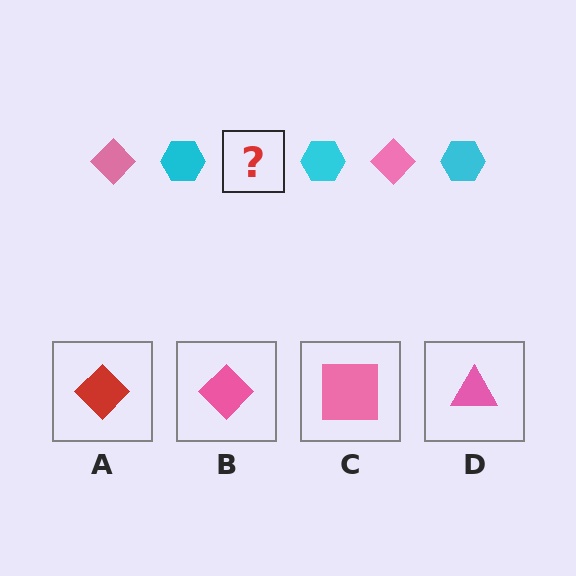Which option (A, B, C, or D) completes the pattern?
B.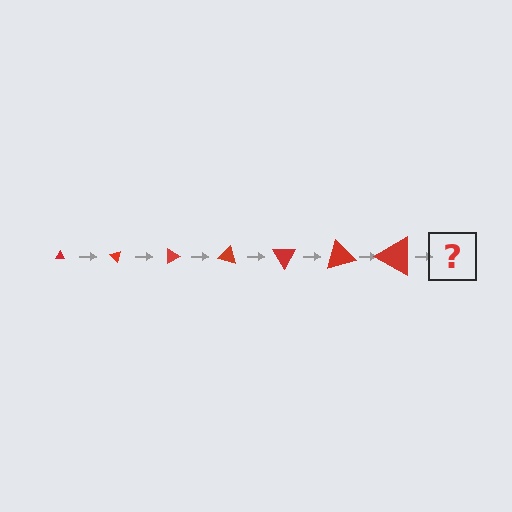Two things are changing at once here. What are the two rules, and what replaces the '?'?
The two rules are that the triangle grows larger each step and it rotates 45 degrees each step. The '?' should be a triangle, larger than the previous one and rotated 315 degrees from the start.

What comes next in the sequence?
The next element should be a triangle, larger than the previous one and rotated 315 degrees from the start.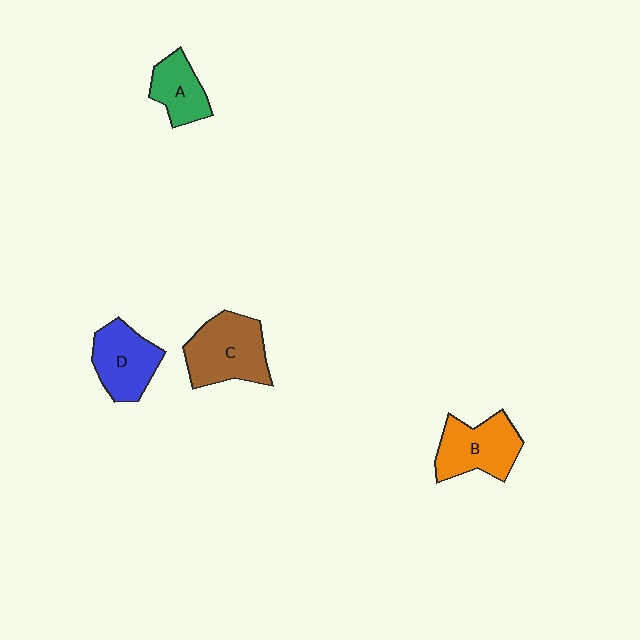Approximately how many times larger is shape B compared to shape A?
Approximately 1.5 times.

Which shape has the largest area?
Shape C (brown).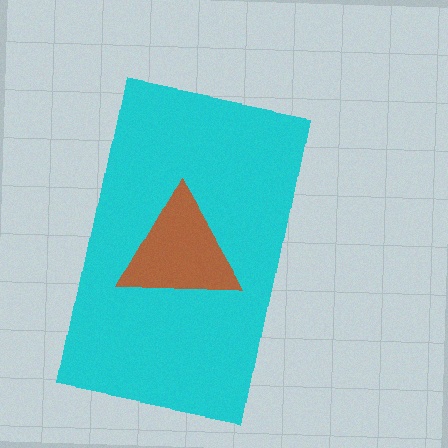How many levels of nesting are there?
2.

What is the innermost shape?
The brown triangle.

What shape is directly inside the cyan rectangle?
The brown triangle.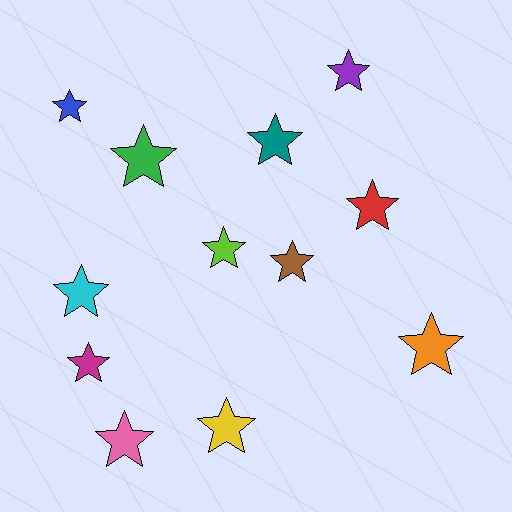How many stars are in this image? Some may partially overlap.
There are 12 stars.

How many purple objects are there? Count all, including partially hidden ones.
There is 1 purple object.